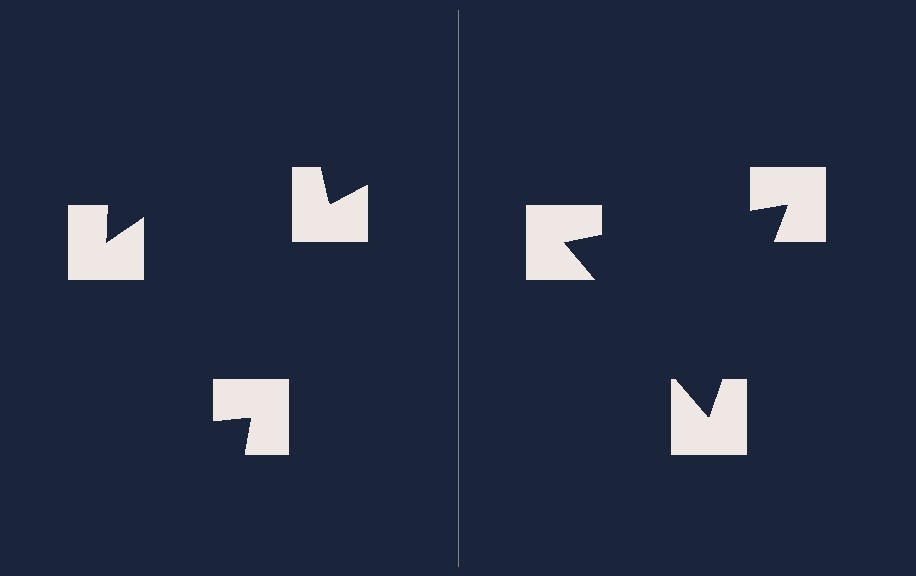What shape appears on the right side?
An illusory triangle.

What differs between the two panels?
The notched squares are positioned identically on both sides; only the wedge orientations differ. On the right they align to a triangle; on the left they are misaligned.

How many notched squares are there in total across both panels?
6 — 3 on each side.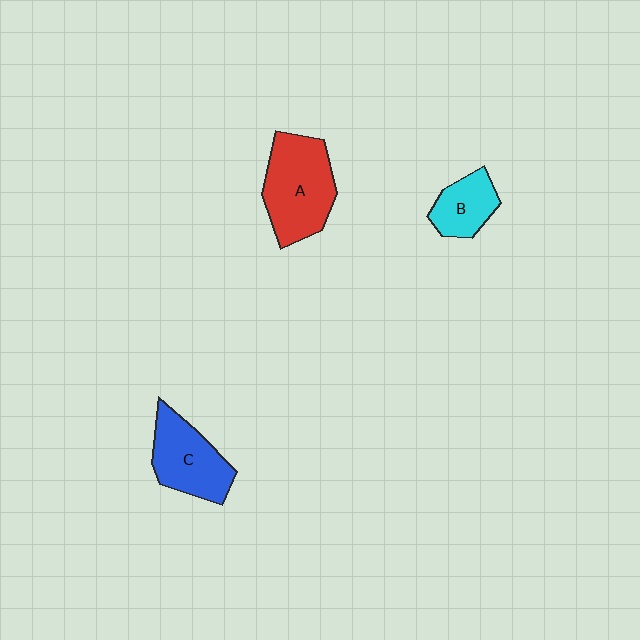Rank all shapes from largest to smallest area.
From largest to smallest: A (red), C (blue), B (cyan).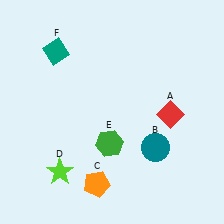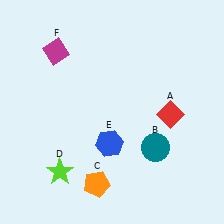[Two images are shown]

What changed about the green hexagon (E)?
In Image 1, E is green. In Image 2, it changed to blue.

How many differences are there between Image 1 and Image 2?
There are 2 differences between the two images.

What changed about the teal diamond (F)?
In Image 1, F is teal. In Image 2, it changed to magenta.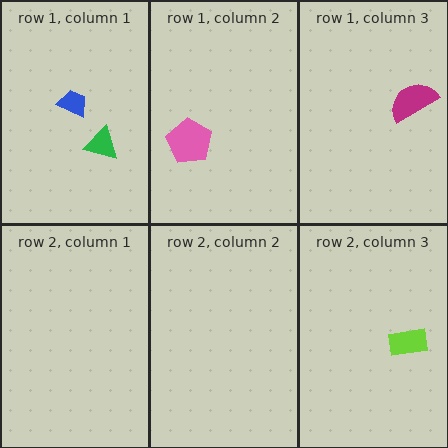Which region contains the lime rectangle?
The row 2, column 3 region.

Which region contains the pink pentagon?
The row 1, column 2 region.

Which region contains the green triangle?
The row 1, column 1 region.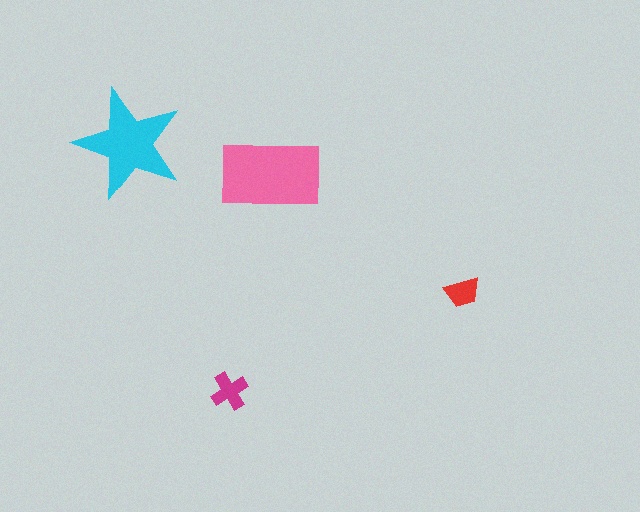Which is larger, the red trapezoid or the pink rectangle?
The pink rectangle.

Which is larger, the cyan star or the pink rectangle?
The pink rectangle.